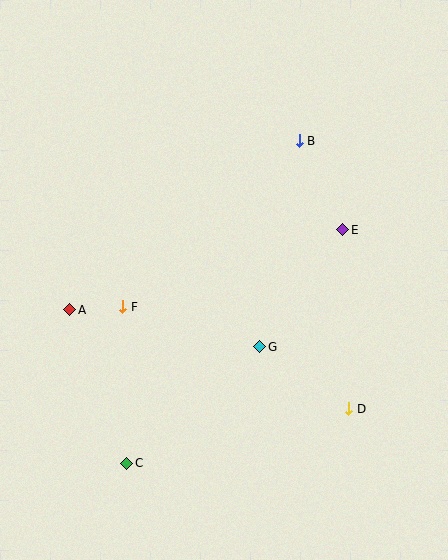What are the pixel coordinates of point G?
Point G is at (260, 347).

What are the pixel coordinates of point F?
Point F is at (123, 307).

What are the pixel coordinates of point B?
Point B is at (299, 141).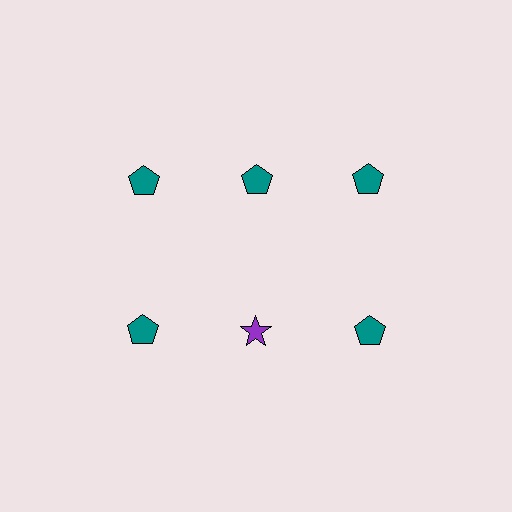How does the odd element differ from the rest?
It differs in both color (purple instead of teal) and shape (star instead of pentagon).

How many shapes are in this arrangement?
There are 6 shapes arranged in a grid pattern.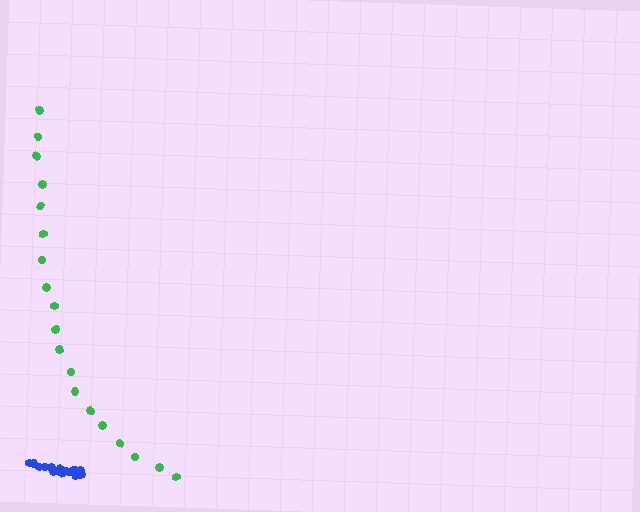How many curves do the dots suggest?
There are 2 distinct paths.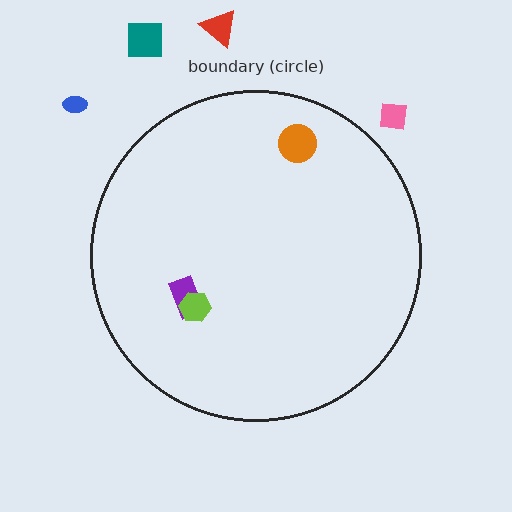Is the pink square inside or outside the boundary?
Outside.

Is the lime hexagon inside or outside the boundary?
Inside.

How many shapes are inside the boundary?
3 inside, 4 outside.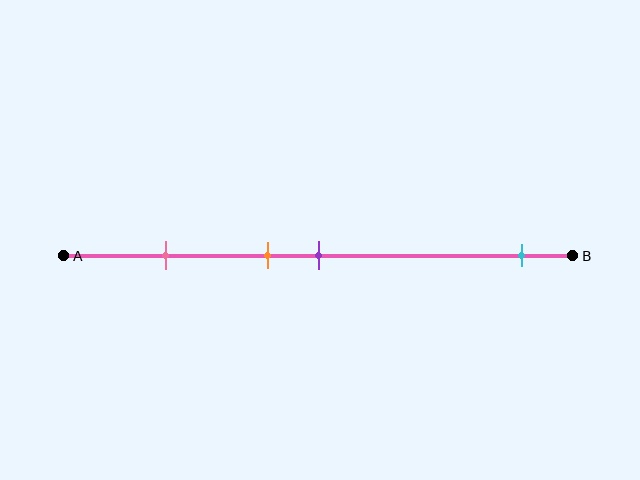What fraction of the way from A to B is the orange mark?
The orange mark is approximately 40% (0.4) of the way from A to B.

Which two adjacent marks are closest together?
The orange and purple marks are the closest adjacent pair.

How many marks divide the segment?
There are 4 marks dividing the segment.